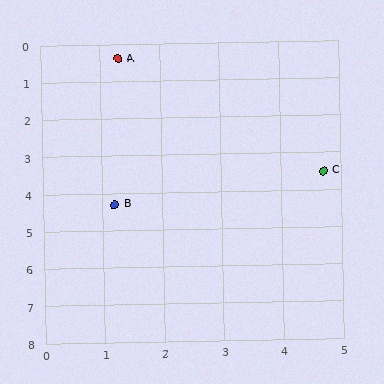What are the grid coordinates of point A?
Point A is at approximately (1.3, 0.4).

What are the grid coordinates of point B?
Point B is at approximately (1.2, 4.3).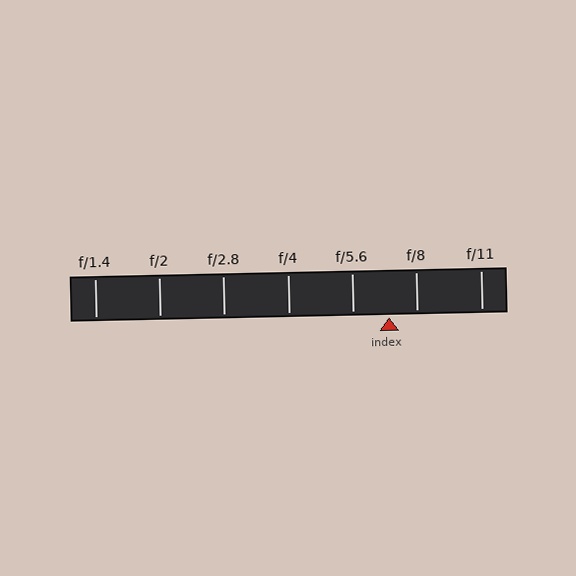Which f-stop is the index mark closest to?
The index mark is closest to f/8.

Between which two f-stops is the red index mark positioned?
The index mark is between f/5.6 and f/8.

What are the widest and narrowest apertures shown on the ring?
The widest aperture shown is f/1.4 and the narrowest is f/11.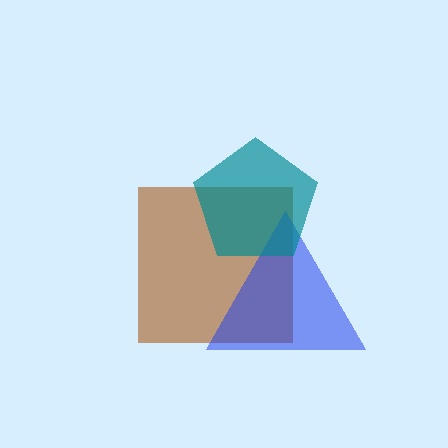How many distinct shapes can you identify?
There are 3 distinct shapes: a brown square, a blue triangle, a teal pentagon.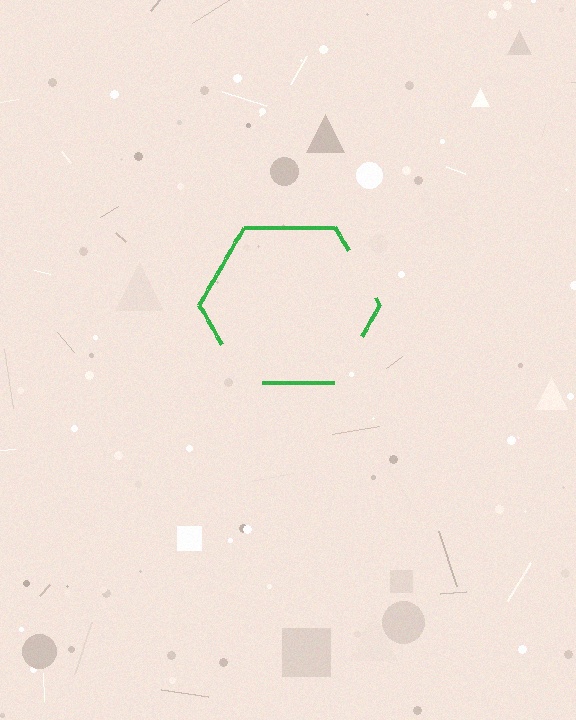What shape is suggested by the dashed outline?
The dashed outline suggests a hexagon.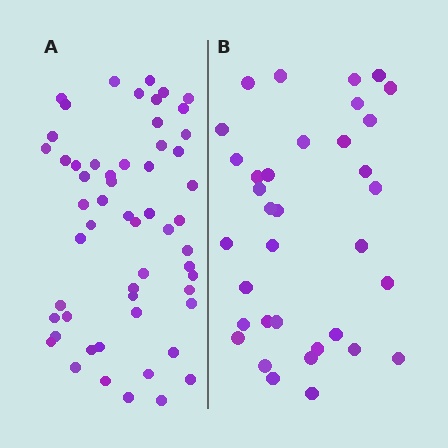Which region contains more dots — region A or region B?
Region A (the left region) has more dots.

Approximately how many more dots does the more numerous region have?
Region A has approximately 20 more dots than region B.